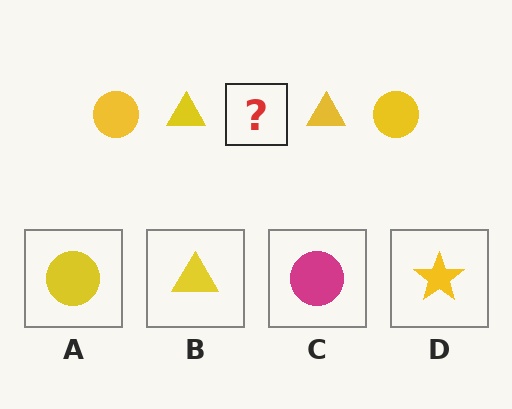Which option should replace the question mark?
Option A.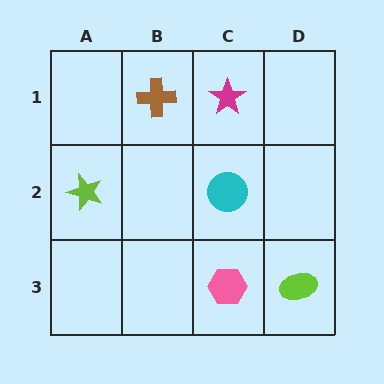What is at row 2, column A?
A lime star.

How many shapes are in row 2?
2 shapes.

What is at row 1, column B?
A brown cross.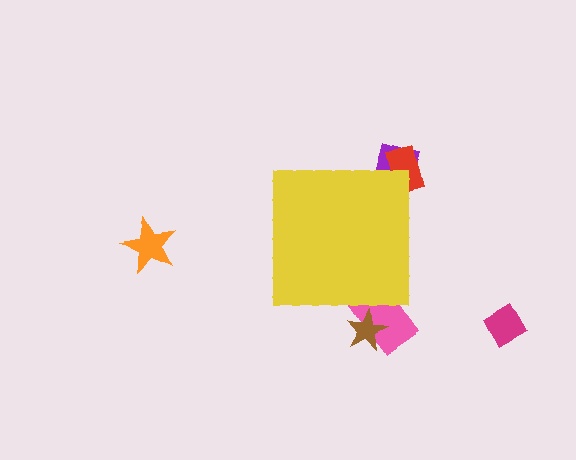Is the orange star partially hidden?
No, the orange star is fully visible.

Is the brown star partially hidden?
Yes, the brown star is partially hidden behind the yellow square.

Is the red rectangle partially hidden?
Yes, the red rectangle is partially hidden behind the yellow square.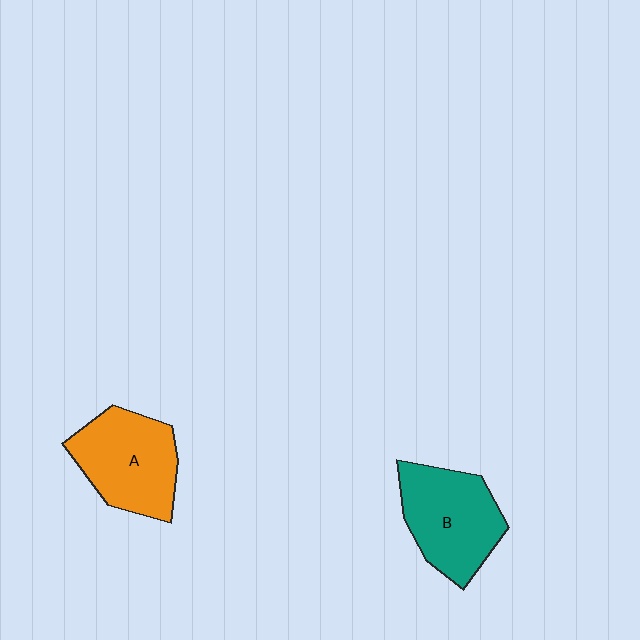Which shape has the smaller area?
Shape A (orange).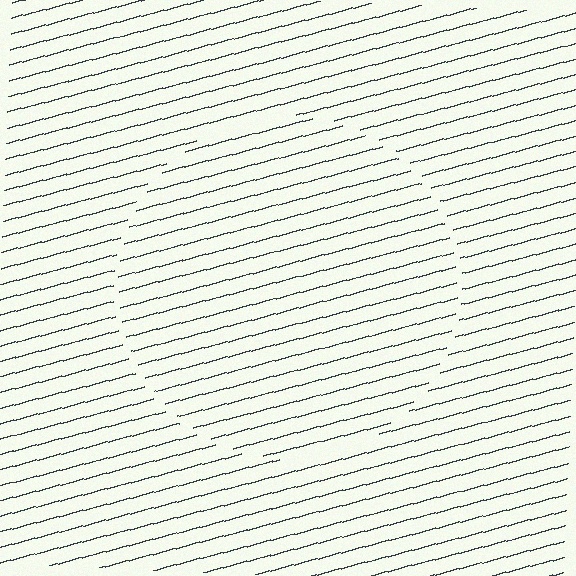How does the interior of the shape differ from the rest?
The interior of the shape contains the same grating, shifted by half a period — the contour is defined by the phase discontinuity where line-ends from the inner and outer gratings abut.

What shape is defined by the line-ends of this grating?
An illusory circle. The interior of the shape contains the same grating, shifted by half a period — the contour is defined by the phase discontinuity where line-ends from the inner and outer gratings abut.